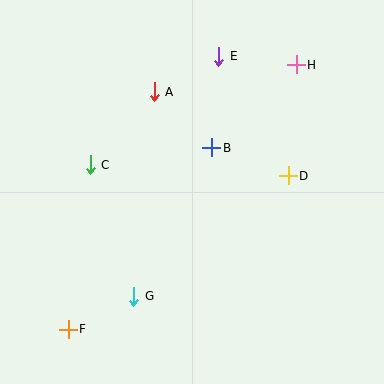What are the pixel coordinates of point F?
Point F is at (68, 329).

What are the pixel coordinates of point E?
Point E is at (219, 56).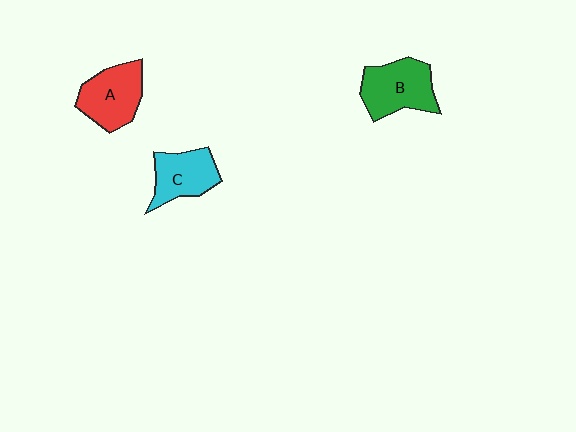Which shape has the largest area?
Shape B (green).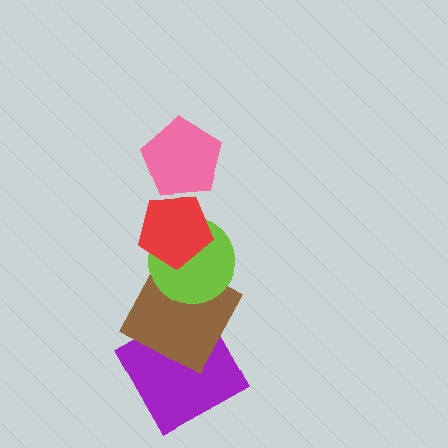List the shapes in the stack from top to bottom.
From top to bottom: the pink pentagon, the red pentagon, the lime circle, the brown square, the purple square.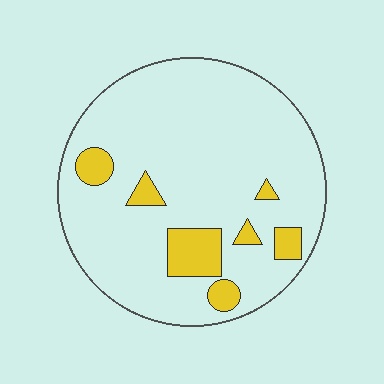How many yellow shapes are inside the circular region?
7.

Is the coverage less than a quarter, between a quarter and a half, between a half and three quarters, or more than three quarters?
Less than a quarter.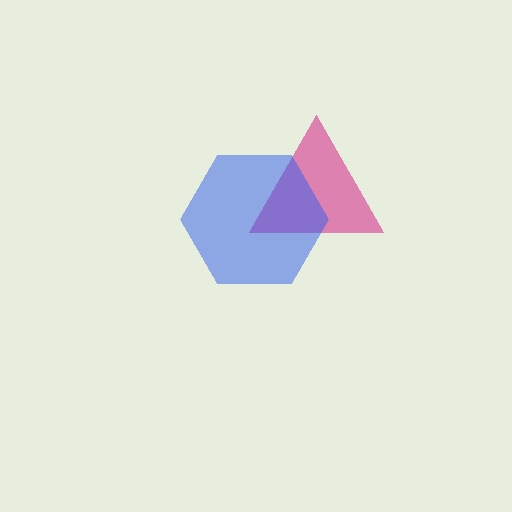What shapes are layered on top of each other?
The layered shapes are: a magenta triangle, a blue hexagon.